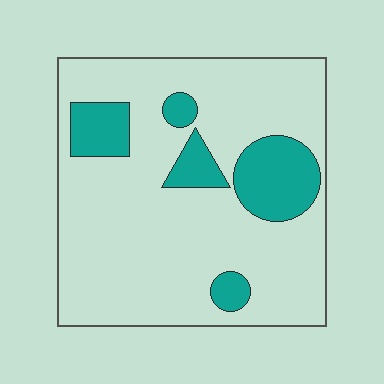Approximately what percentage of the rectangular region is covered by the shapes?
Approximately 20%.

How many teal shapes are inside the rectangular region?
5.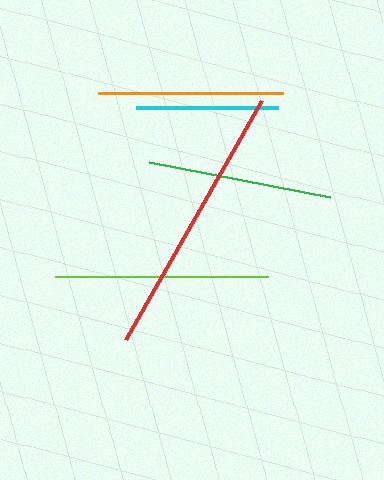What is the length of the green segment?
The green segment is approximately 184 pixels long.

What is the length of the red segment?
The red segment is approximately 275 pixels long.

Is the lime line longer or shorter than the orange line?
The lime line is longer than the orange line.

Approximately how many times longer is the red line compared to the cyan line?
The red line is approximately 1.9 times the length of the cyan line.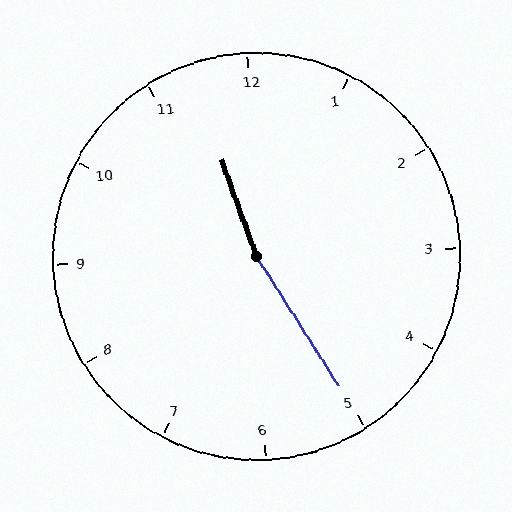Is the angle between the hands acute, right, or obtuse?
It is obtuse.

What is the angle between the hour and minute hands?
Approximately 168 degrees.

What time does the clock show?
11:25.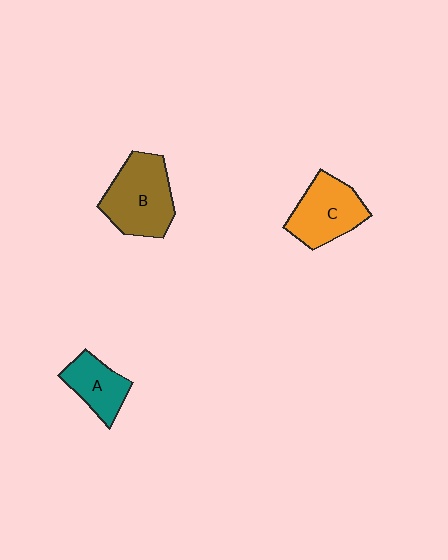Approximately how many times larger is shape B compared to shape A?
Approximately 1.7 times.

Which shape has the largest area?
Shape B (brown).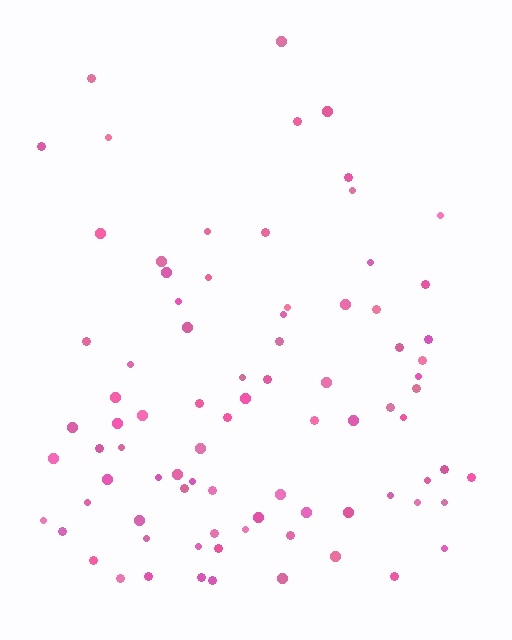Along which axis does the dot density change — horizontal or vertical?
Vertical.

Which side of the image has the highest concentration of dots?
The bottom.